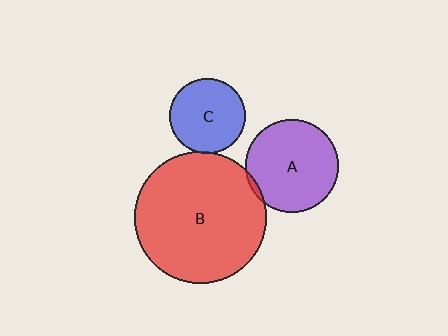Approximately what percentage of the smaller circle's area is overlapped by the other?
Approximately 5%.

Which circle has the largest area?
Circle B (red).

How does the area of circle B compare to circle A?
Approximately 2.0 times.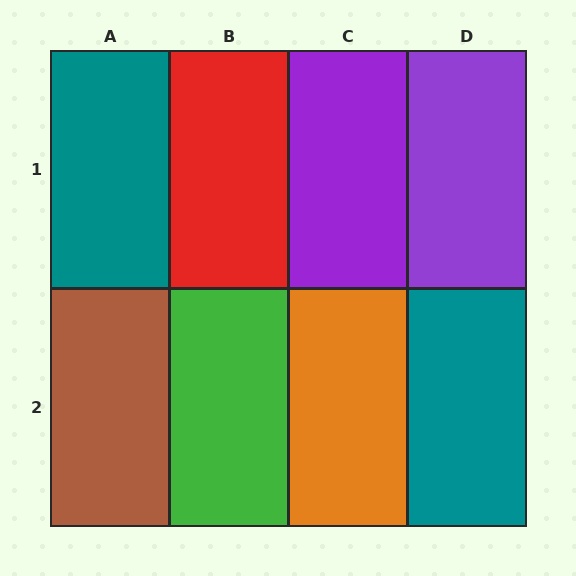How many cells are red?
1 cell is red.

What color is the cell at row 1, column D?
Purple.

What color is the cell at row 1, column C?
Purple.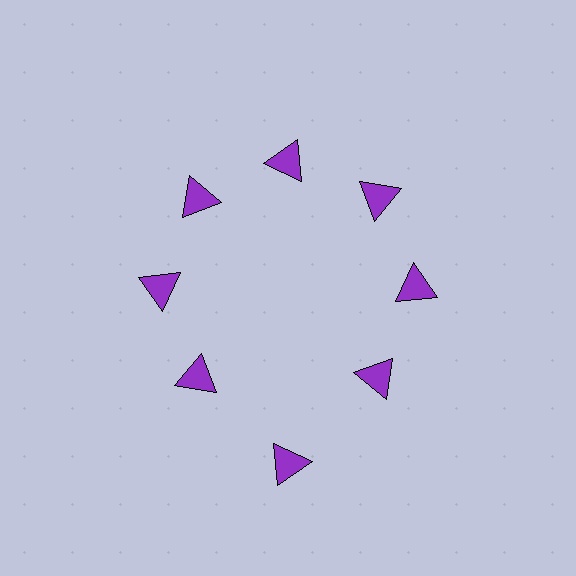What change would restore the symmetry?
The symmetry would be restored by moving it inward, back onto the ring so that all 8 triangles sit at equal angles and equal distance from the center.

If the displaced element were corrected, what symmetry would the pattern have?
It would have 8-fold rotational symmetry — the pattern would map onto itself every 45 degrees.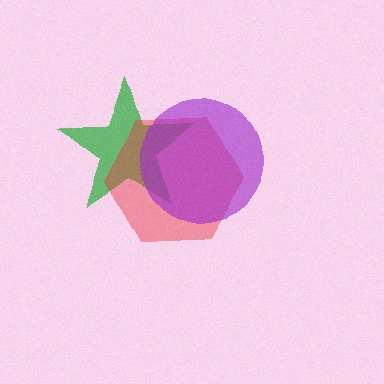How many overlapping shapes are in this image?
There are 3 overlapping shapes in the image.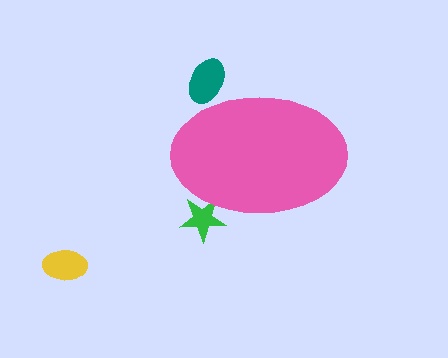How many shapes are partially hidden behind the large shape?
2 shapes are partially hidden.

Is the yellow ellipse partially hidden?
No, the yellow ellipse is fully visible.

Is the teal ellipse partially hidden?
Yes, the teal ellipse is partially hidden behind the pink ellipse.